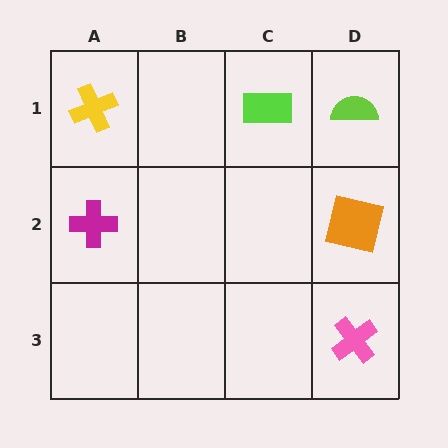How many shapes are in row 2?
2 shapes.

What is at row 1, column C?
A lime rectangle.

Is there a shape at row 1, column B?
No, that cell is empty.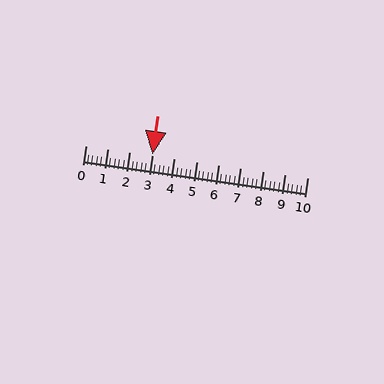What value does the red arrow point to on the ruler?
The red arrow points to approximately 3.0.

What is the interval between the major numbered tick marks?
The major tick marks are spaced 1 units apart.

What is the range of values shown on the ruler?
The ruler shows values from 0 to 10.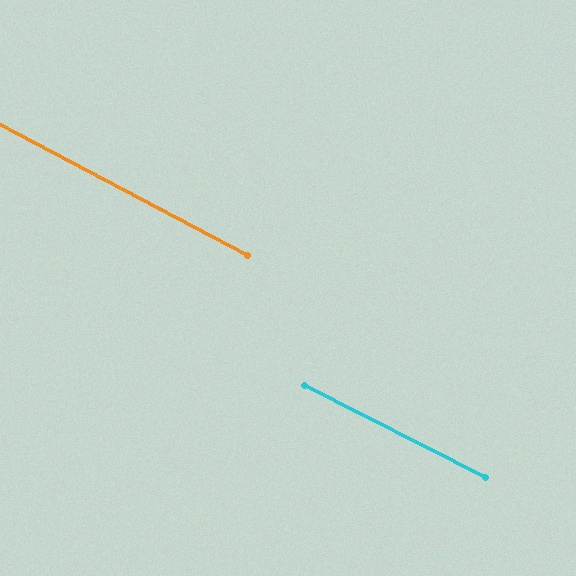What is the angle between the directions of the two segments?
Approximately 1 degree.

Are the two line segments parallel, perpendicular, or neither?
Parallel — their directions differ by only 1.0°.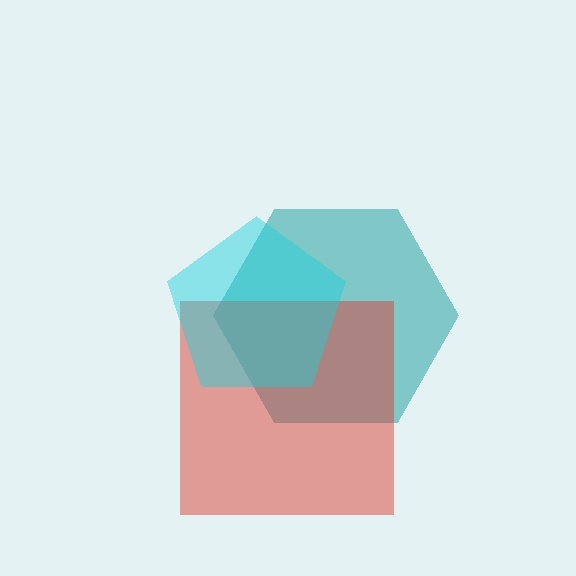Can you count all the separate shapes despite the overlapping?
Yes, there are 3 separate shapes.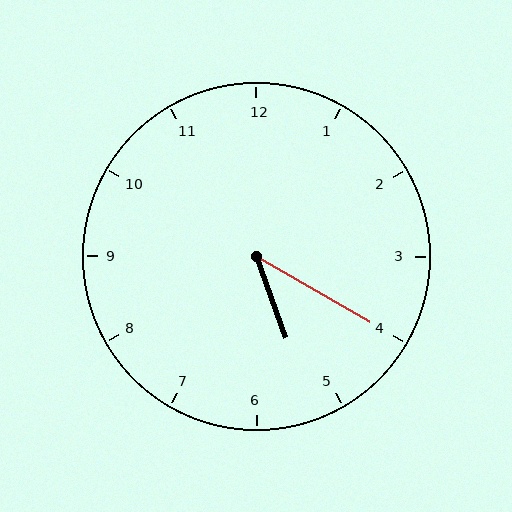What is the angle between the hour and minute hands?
Approximately 40 degrees.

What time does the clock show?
5:20.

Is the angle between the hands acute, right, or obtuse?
It is acute.